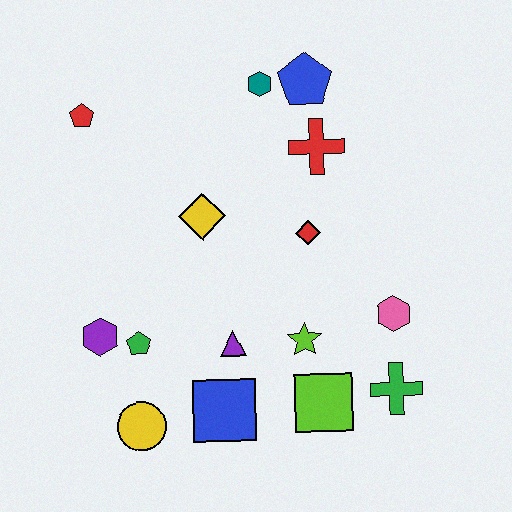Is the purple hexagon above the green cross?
Yes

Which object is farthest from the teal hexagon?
The yellow circle is farthest from the teal hexagon.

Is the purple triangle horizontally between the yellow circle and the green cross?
Yes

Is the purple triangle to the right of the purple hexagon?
Yes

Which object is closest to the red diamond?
The red cross is closest to the red diamond.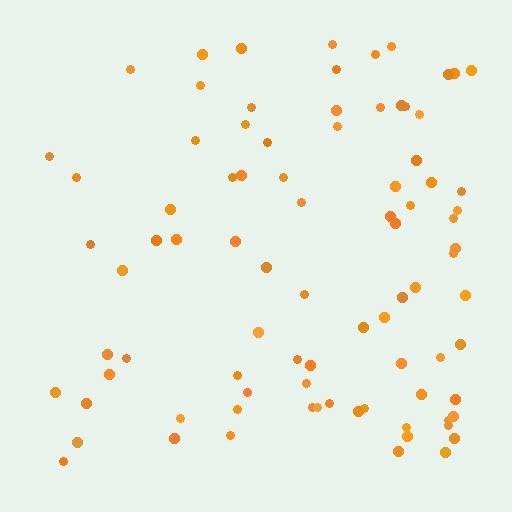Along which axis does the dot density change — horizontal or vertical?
Horizontal.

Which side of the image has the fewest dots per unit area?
The left.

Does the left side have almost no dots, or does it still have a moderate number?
Still a moderate number, just noticeably fewer than the right.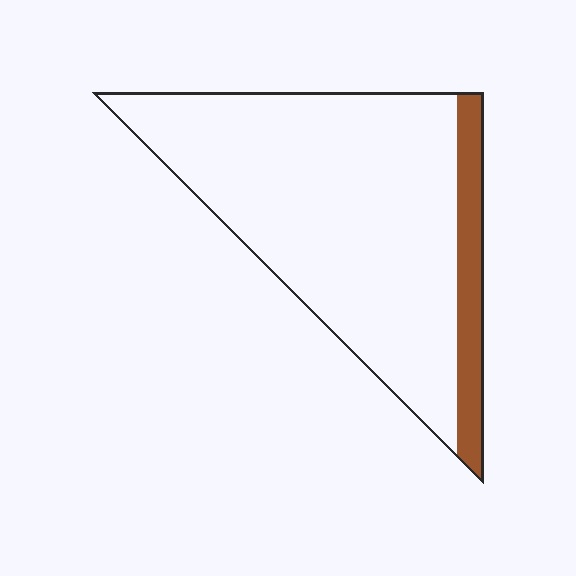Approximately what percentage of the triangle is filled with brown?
Approximately 15%.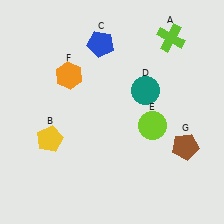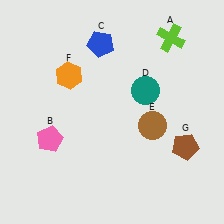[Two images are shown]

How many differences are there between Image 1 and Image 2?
There are 2 differences between the two images.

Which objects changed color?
B changed from yellow to pink. E changed from lime to brown.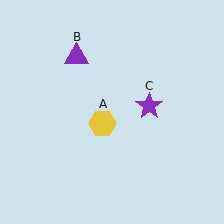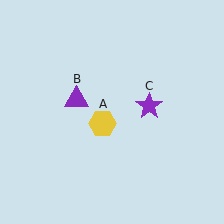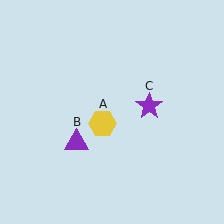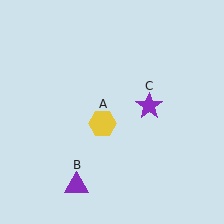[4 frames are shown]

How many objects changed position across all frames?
1 object changed position: purple triangle (object B).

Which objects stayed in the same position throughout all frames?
Yellow hexagon (object A) and purple star (object C) remained stationary.